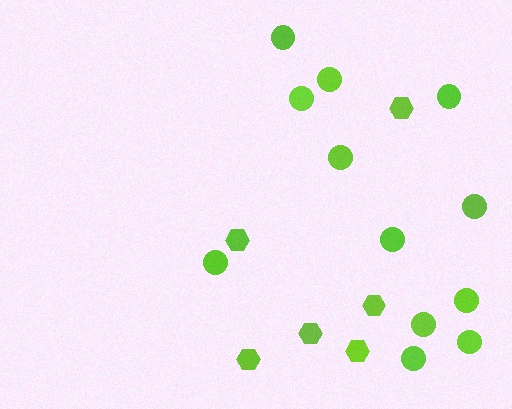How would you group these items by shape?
There are 2 groups: one group of hexagons (6) and one group of circles (12).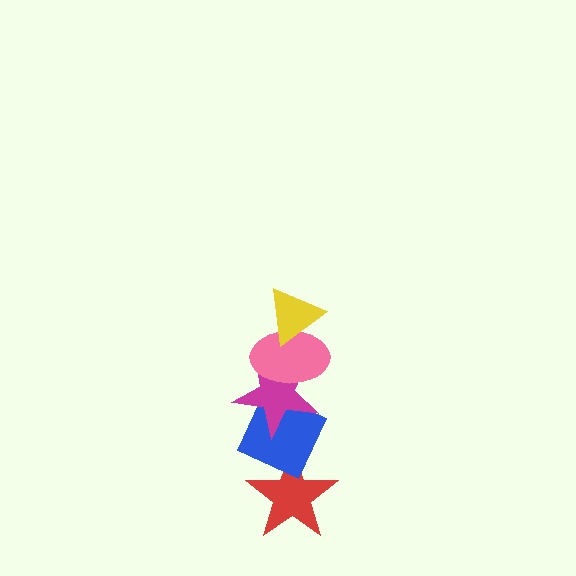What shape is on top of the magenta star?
The pink ellipse is on top of the magenta star.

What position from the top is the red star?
The red star is 5th from the top.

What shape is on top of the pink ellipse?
The yellow triangle is on top of the pink ellipse.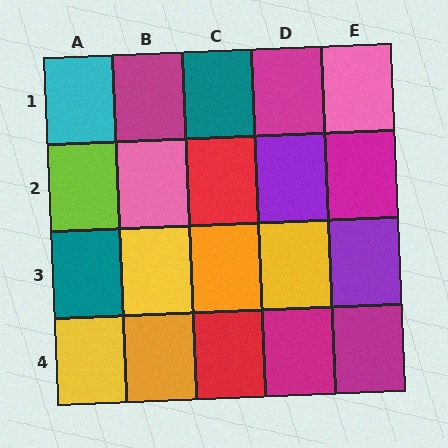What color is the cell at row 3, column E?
Purple.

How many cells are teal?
2 cells are teal.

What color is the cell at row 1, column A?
Cyan.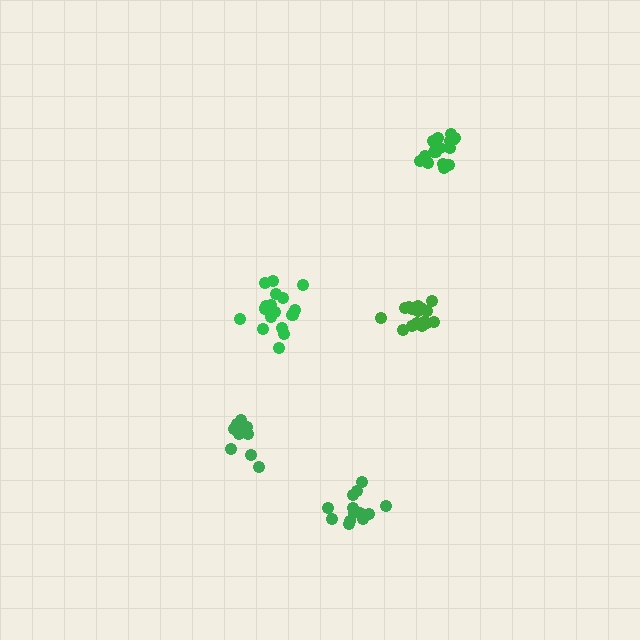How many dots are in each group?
Group 1: 17 dots, Group 2: 17 dots, Group 3: 17 dots, Group 4: 13 dots, Group 5: 11 dots (75 total).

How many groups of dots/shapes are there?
There are 5 groups.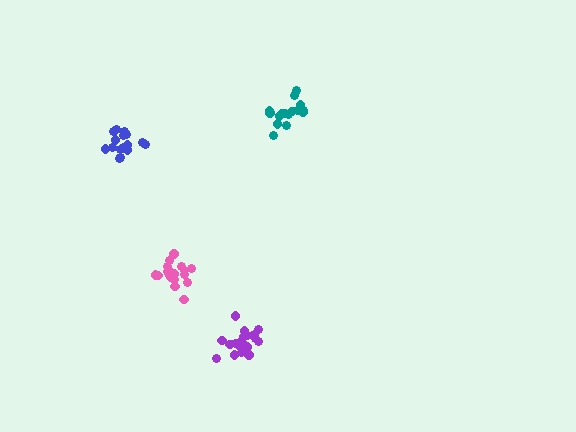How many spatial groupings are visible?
There are 4 spatial groupings.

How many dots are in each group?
Group 1: 16 dots, Group 2: 17 dots, Group 3: 18 dots, Group 4: 20 dots (71 total).